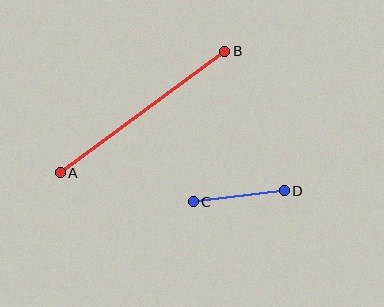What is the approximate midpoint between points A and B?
The midpoint is at approximately (143, 112) pixels.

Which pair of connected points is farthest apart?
Points A and B are farthest apart.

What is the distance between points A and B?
The distance is approximately 205 pixels.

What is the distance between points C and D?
The distance is approximately 91 pixels.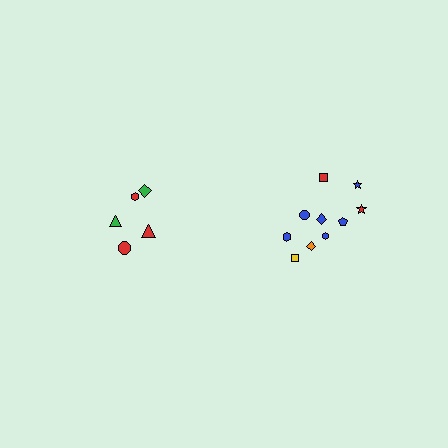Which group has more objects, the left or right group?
The right group.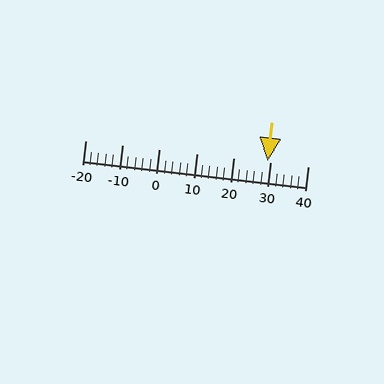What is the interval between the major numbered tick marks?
The major tick marks are spaced 10 units apart.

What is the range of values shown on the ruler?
The ruler shows values from -20 to 40.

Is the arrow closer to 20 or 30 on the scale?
The arrow is closer to 30.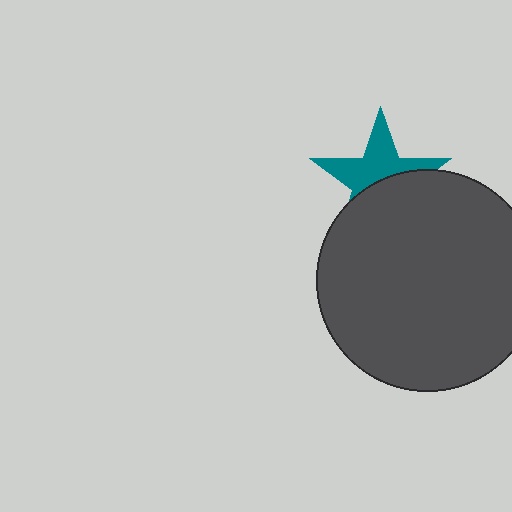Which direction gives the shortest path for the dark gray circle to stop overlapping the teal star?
Moving down gives the shortest separation.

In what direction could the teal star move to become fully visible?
The teal star could move up. That would shift it out from behind the dark gray circle entirely.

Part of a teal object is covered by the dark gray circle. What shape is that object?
It is a star.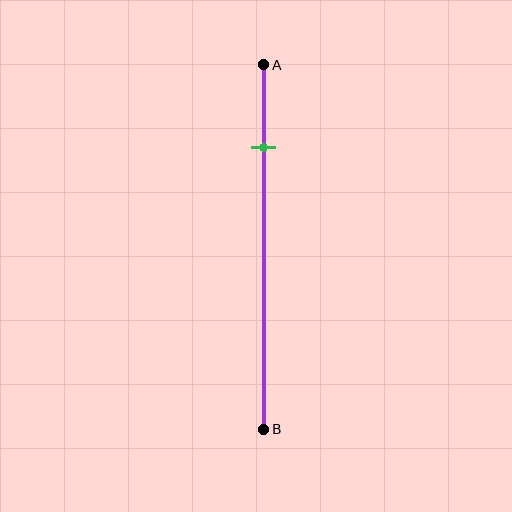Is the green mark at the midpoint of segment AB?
No, the mark is at about 25% from A, not at the 50% midpoint.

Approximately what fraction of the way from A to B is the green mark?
The green mark is approximately 25% of the way from A to B.